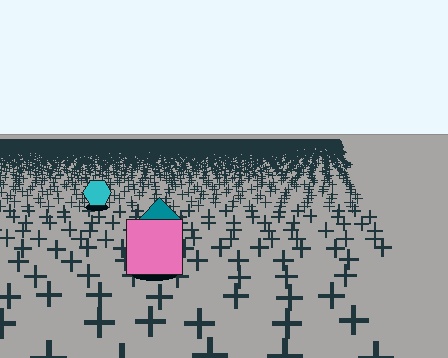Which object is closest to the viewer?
The pink square is closest. The texture marks near it are larger and more spread out.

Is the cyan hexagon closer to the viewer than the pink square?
No. The pink square is closer — you can tell from the texture gradient: the ground texture is coarser near it.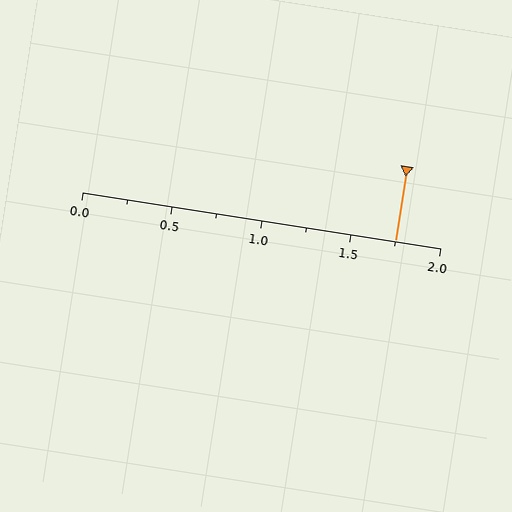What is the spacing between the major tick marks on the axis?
The major ticks are spaced 0.5 apart.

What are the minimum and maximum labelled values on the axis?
The axis runs from 0.0 to 2.0.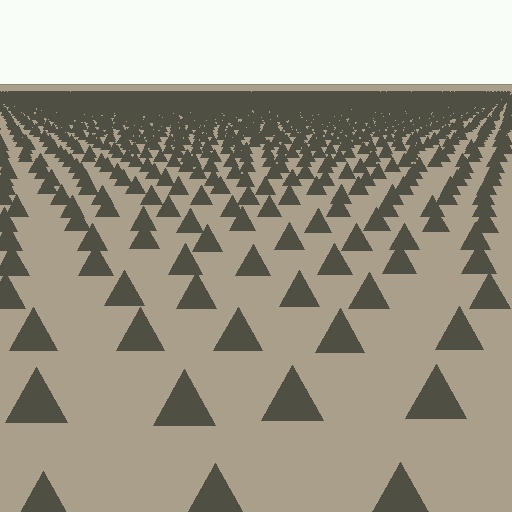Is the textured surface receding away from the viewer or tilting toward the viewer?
The surface is receding away from the viewer. Texture elements get smaller and denser toward the top.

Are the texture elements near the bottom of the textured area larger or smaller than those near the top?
Larger. Near the bottom, elements are closer to the viewer and appear at a bigger on-screen size.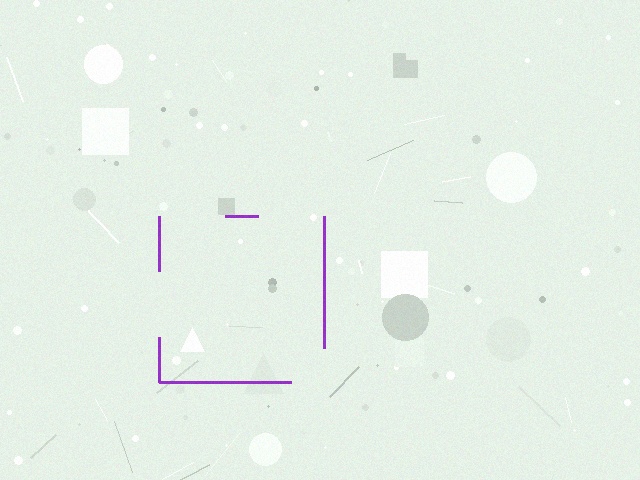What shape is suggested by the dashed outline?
The dashed outline suggests a square.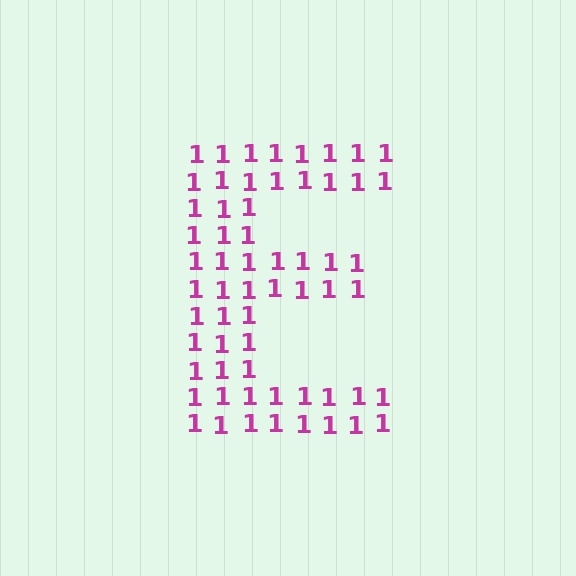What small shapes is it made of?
It is made of small digit 1's.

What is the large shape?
The large shape is the letter E.